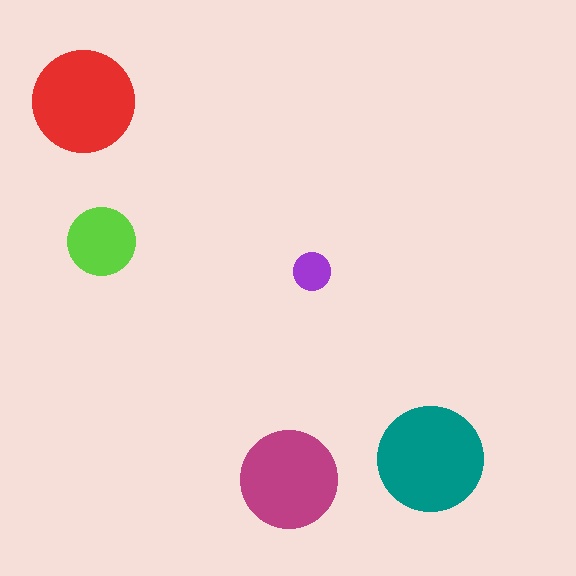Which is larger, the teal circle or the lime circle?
The teal one.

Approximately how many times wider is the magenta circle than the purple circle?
About 2.5 times wider.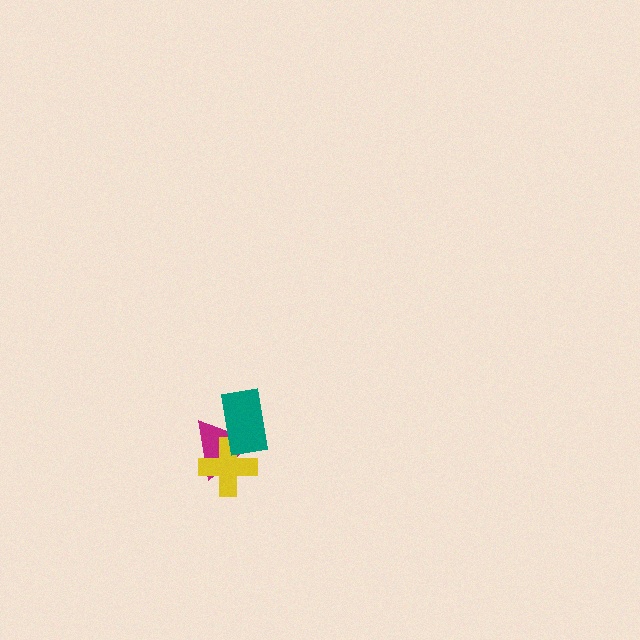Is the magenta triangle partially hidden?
Yes, it is partially covered by another shape.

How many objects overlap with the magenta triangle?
2 objects overlap with the magenta triangle.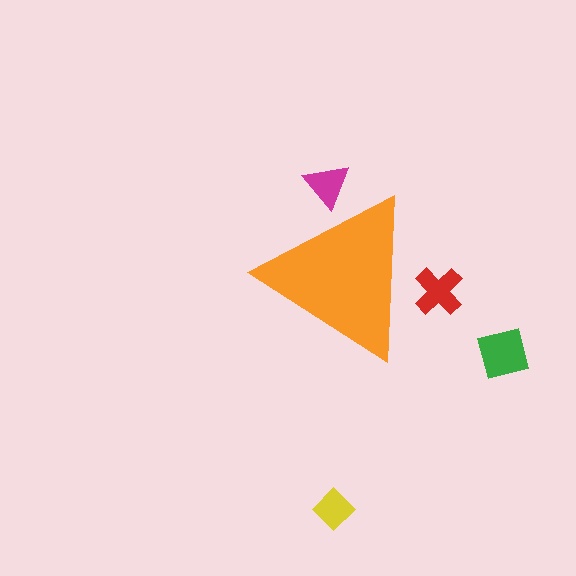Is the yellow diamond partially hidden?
No, the yellow diamond is fully visible.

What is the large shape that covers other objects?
An orange triangle.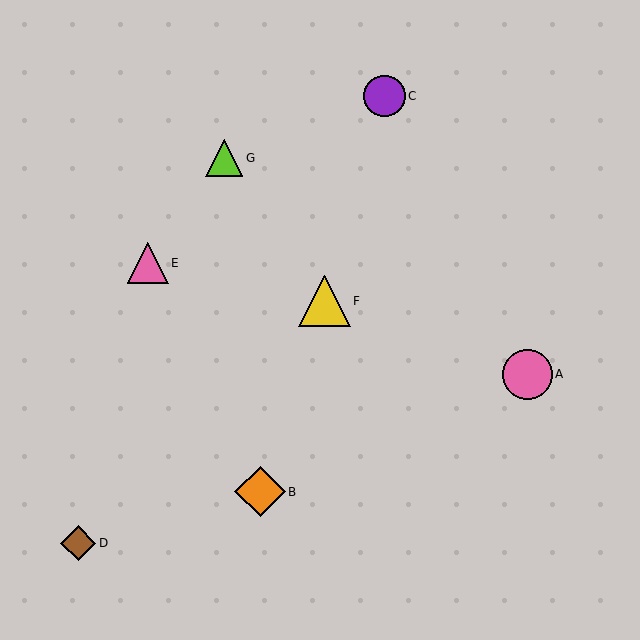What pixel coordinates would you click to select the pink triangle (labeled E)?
Click at (148, 263) to select the pink triangle E.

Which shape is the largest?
The yellow triangle (labeled F) is the largest.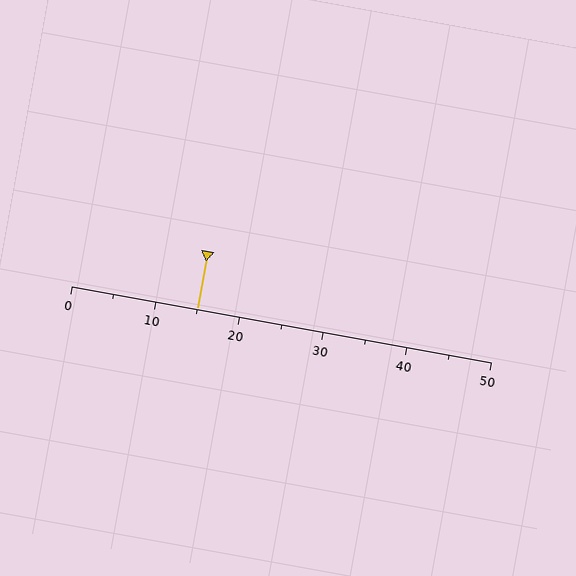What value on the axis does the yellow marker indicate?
The marker indicates approximately 15.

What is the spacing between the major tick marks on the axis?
The major ticks are spaced 10 apart.